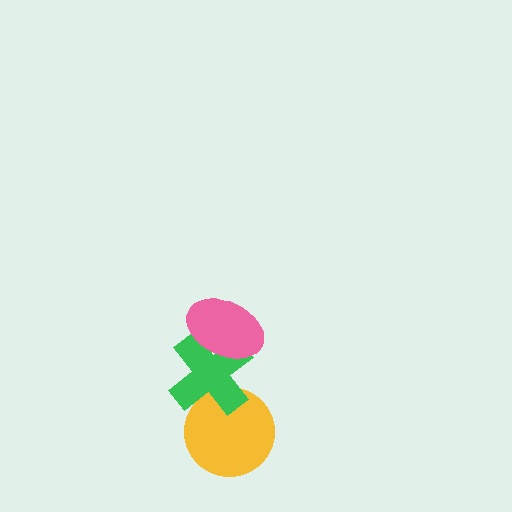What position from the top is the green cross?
The green cross is 2nd from the top.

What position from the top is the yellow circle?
The yellow circle is 3rd from the top.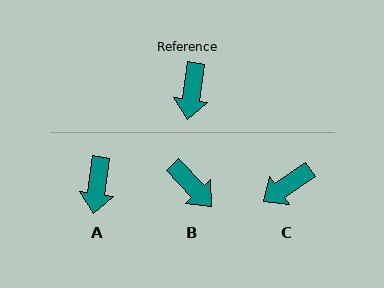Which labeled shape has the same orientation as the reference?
A.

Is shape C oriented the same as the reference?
No, it is off by about 47 degrees.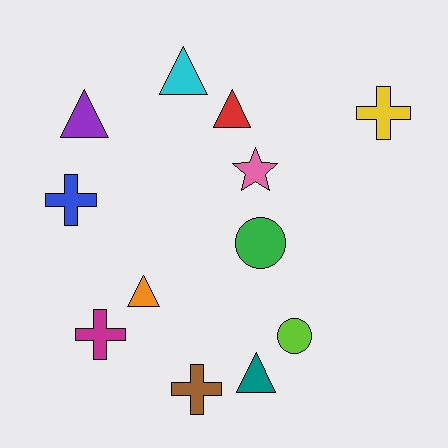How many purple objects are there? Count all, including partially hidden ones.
There is 1 purple object.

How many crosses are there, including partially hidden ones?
There are 4 crosses.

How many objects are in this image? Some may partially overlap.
There are 12 objects.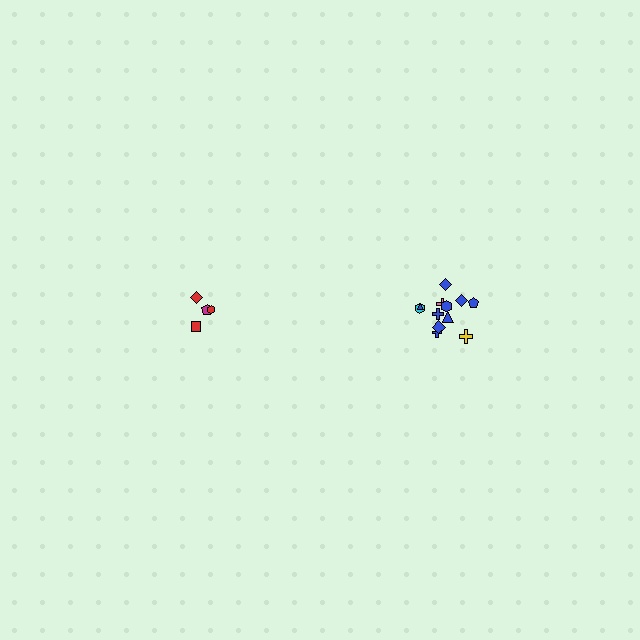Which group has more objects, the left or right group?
The right group.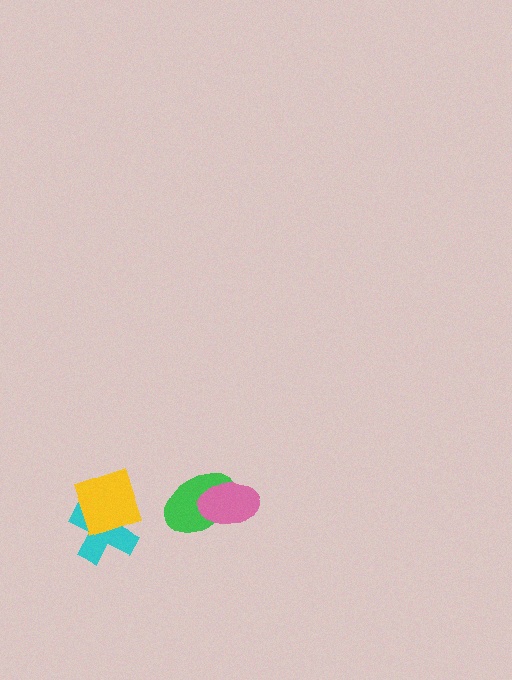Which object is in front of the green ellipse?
The pink ellipse is in front of the green ellipse.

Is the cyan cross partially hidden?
Yes, it is partially covered by another shape.